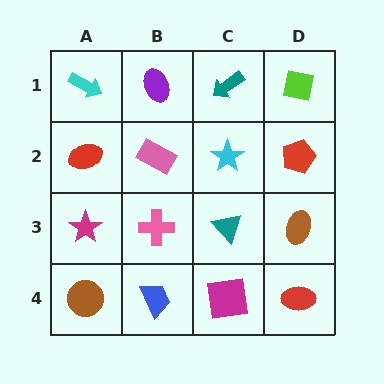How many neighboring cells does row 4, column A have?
2.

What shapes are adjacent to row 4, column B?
A pink cross (row 3, column B), a brown circle (row 4, column A), a magenta square (row 4, column C).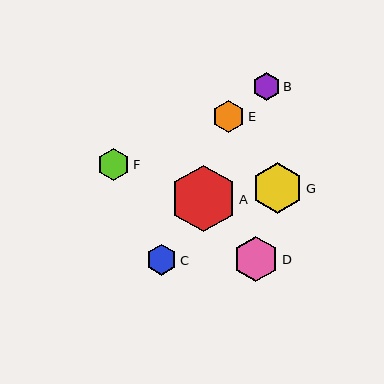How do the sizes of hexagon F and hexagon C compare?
Hexagon F and hexagon C are approximately the same size.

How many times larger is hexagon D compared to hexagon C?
Hexagon D is approximately 1.5 times the size of hexagon C.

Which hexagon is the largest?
Hexagon A is the largest with a size of approximately 66 pixels.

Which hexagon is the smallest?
Hexagon B is the smallest with a size of approximately 28 pixels.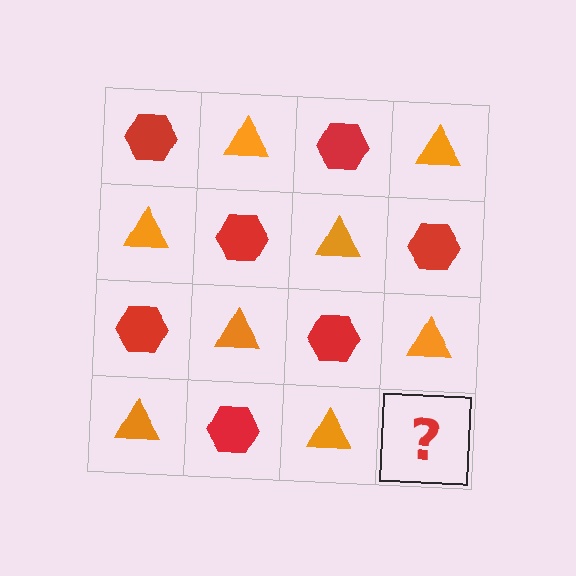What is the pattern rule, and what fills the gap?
The rule is that it alternates red hexagon and orange triangle in a checkerboard pattern. The gap should be filled with a red hexagon.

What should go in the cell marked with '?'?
The missing cell should contain a red hexagon.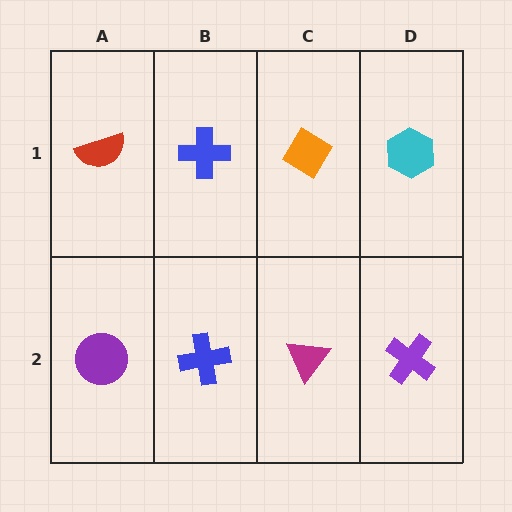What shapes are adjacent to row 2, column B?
A blue cross (row 1, column B), a purple circle (row 2, column A), a magenta triangle (row 2, column C).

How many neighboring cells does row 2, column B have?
3.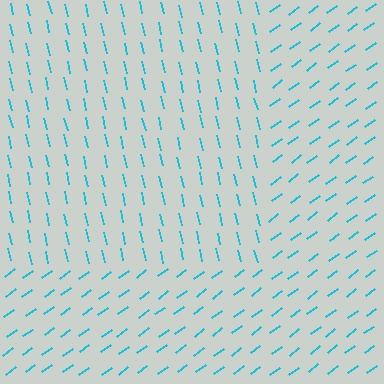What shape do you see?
I see a rectangle.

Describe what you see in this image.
The image is filled with small cyan line segments. A rectangle region in the image has lines oriented differently from the surrounding lines, creating a visible texture boundary.